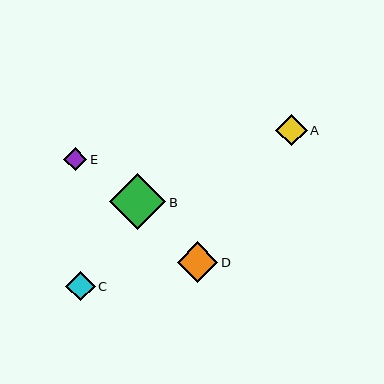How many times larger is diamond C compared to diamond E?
Diamond C is approximately 1.3 times the size of diamond E.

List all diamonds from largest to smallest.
From largest to smallest: B, D, A, C, E.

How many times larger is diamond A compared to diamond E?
Diamond A is approximately 1.3 times the size of diamond E.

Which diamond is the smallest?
Diamond E is the smallest with a size of approximately 23 pixels.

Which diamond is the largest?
Diamond B is the largest with a size of approximately 56 pixels.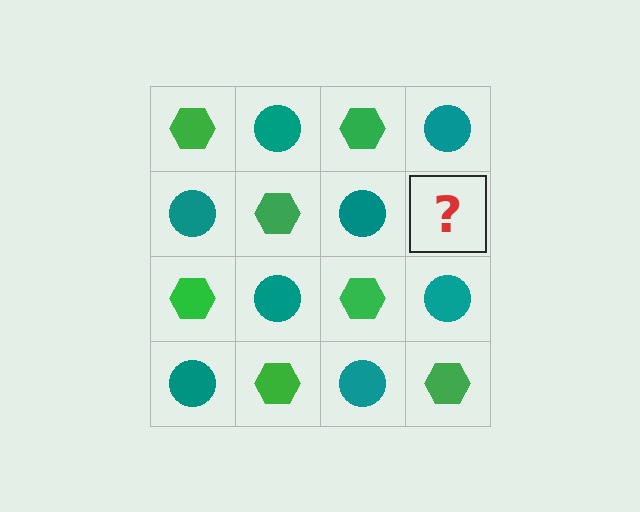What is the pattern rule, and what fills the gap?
The rule is that it alternates green hexagon and teal circle in a checkerboard pattern. The gap should be filled with a green hexagon.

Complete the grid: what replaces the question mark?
The question mark should be replaced with a green hexagon.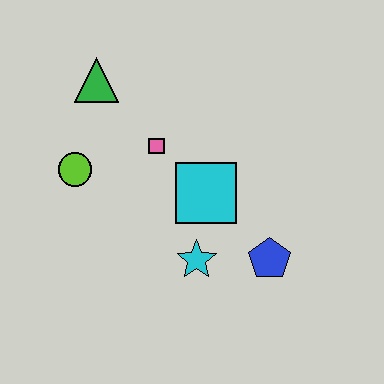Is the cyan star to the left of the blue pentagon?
Yes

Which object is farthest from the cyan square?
The green triangle is farthest from the cyan square.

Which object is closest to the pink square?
The cyan square is closest to the pink square.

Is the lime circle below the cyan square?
No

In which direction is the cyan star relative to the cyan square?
The cyan star is below the cyan square.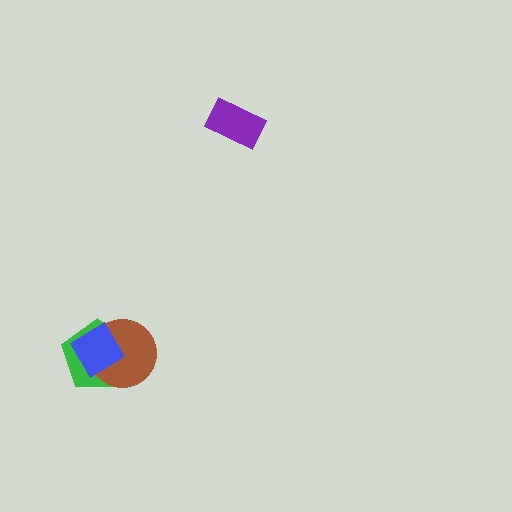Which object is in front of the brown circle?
The blue diamond is in front of the brown circle.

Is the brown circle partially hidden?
Yes, it is partially covered by another shape.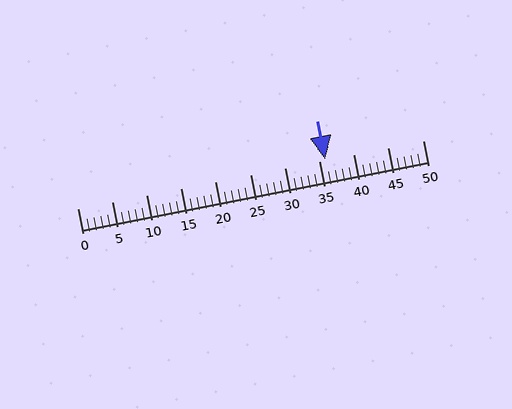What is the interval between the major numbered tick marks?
The major tick marks are spaced 5 units apart.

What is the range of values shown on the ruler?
The ruler shows values from 0 to 50.